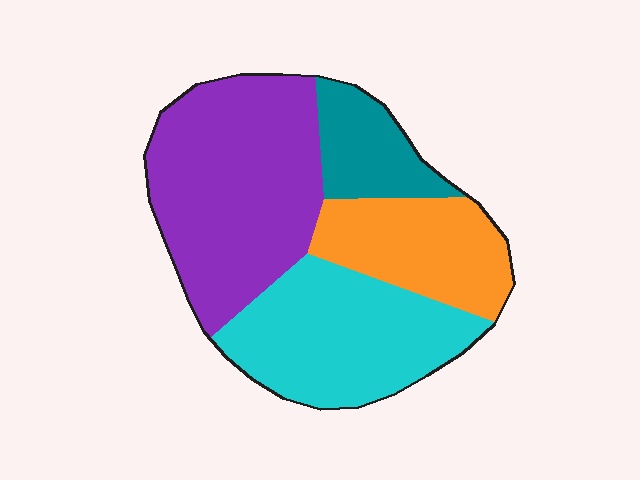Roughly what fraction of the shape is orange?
Orange covers 20% of the shape.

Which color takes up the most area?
Purple, at roughly 40%.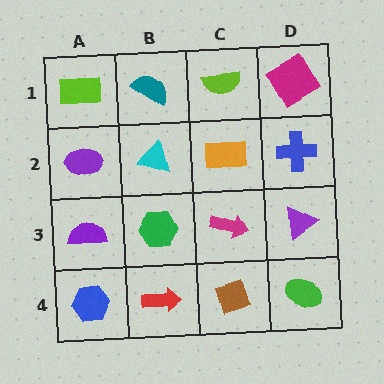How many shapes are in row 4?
4 shapes.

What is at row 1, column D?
A magenta square.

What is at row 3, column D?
A purple triangle.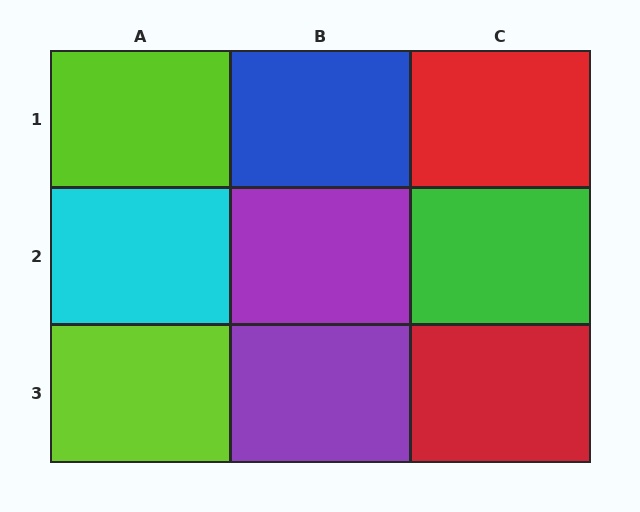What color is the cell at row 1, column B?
Blue.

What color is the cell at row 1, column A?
Lime.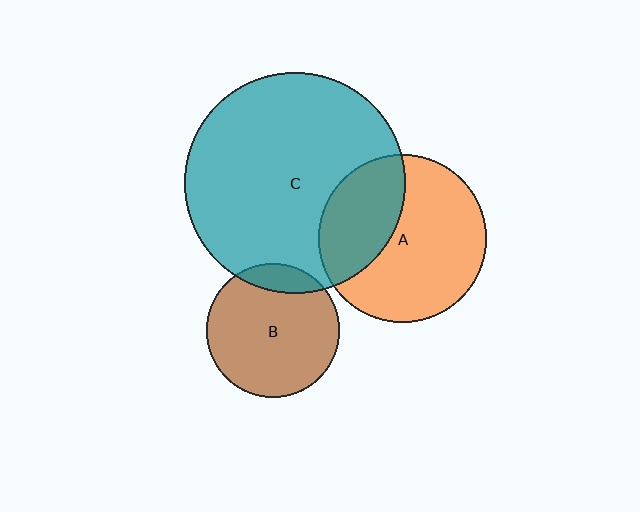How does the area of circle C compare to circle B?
Approximately 2.7 times.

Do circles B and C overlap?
Yes.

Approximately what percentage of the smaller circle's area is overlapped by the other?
Approximately 10%.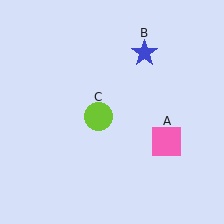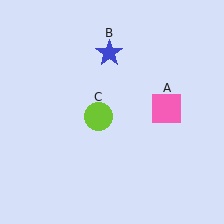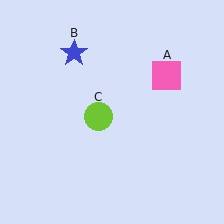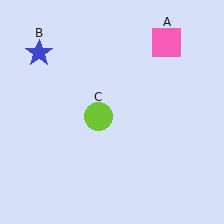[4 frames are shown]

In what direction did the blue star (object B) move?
The blue star (object B) moved left.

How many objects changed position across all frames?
2 objects changed position: pink square (object A), blue star (object B).